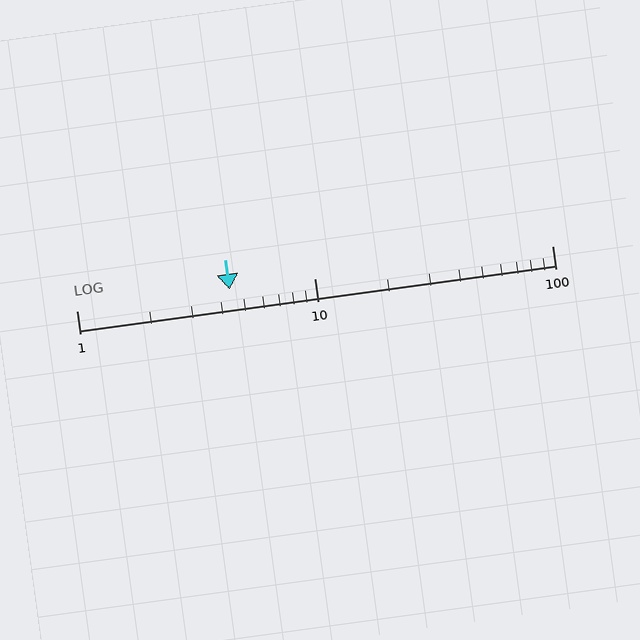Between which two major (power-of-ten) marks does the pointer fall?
The pointer is between 1 and 10.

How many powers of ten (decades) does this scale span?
The scale spans 2 decades, from 1 to 100.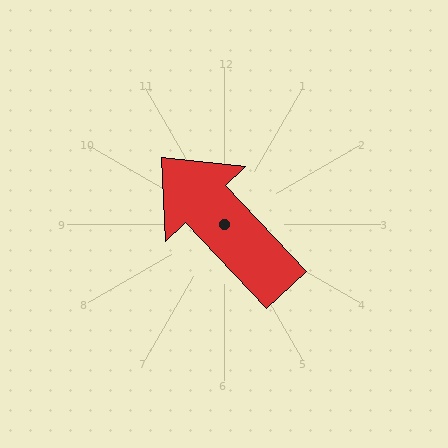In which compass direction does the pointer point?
Northwest.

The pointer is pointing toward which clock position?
Roughly 11 o'clock.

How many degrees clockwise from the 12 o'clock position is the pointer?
Approximately 317 degrees.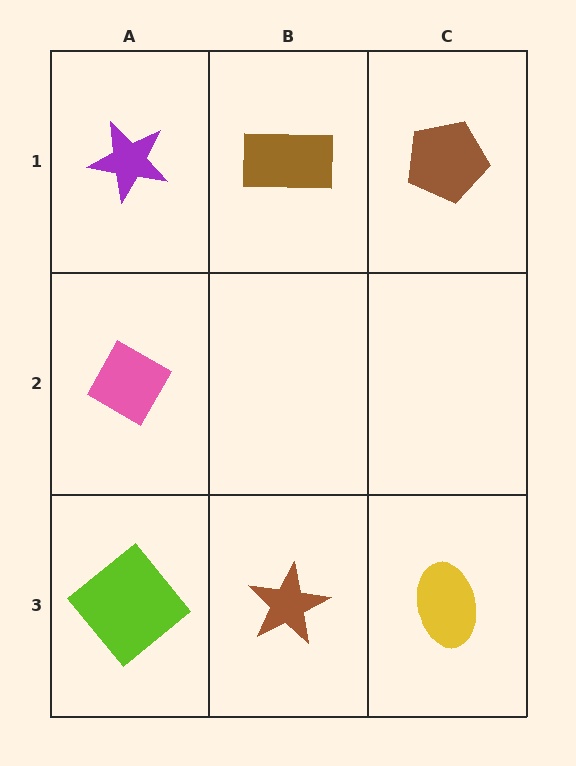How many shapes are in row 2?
1 shape.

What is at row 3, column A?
A lime diamond.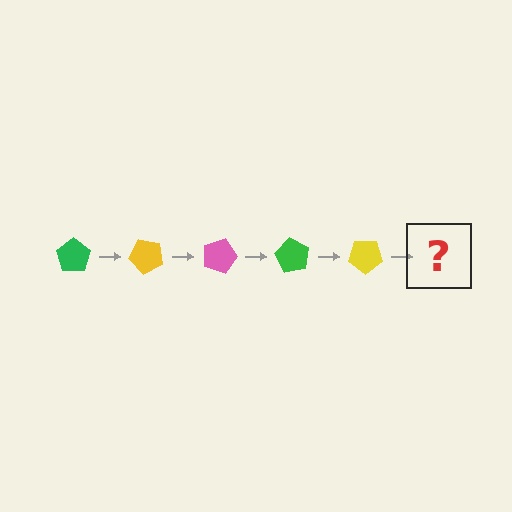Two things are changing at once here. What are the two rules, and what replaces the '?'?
The two rules are that it rotates 45 degrees each step and the color cycles through green, yellow, and pink. The '?' should be a pink pentagon, rotated 225 degrees from the start.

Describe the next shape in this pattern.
It should be a pink pentagon, rotated 225 degrees from the start.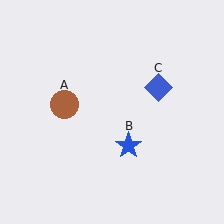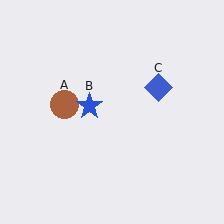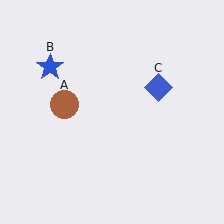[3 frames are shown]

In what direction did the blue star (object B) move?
The blue star (object B) moved up and to the left.